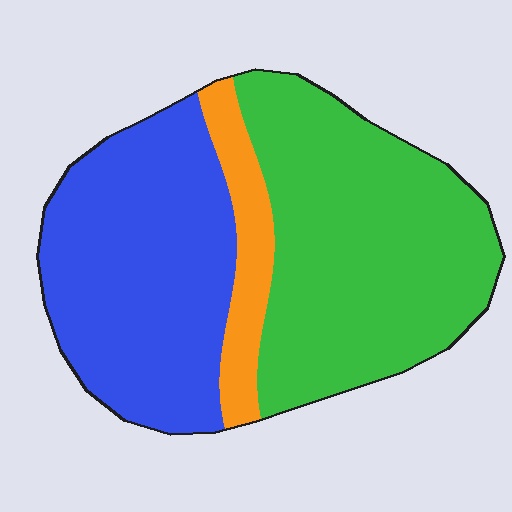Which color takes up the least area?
Orange, at roughly 10%.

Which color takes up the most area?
Green, at roughly 50%.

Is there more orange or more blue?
Blue.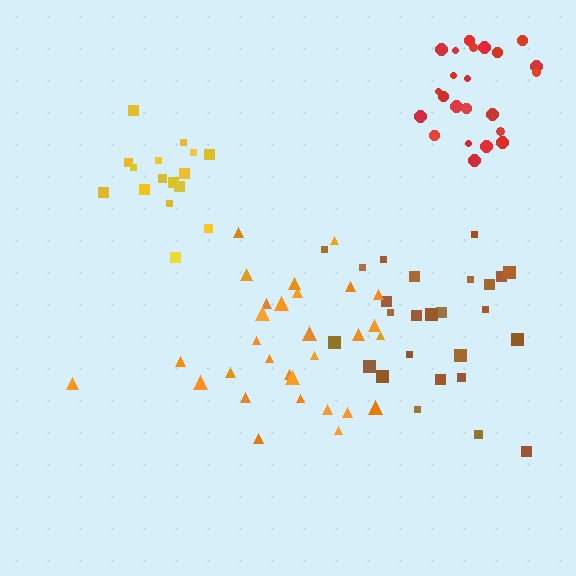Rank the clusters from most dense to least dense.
red, yellow, orange, brown.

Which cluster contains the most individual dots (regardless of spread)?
Orange (30).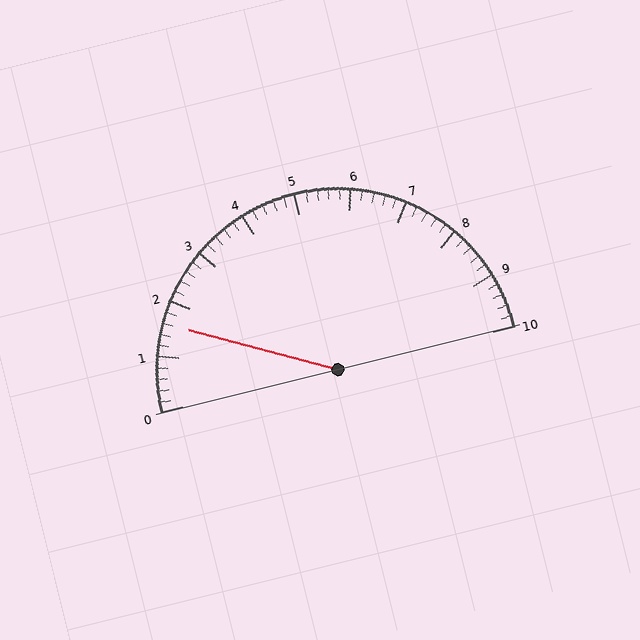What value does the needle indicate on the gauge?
The needle indicates approximately 1.6.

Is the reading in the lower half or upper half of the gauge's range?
The reading is in the lower half of the range (0 to 10).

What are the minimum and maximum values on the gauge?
The gauge ranges from 0 to 10.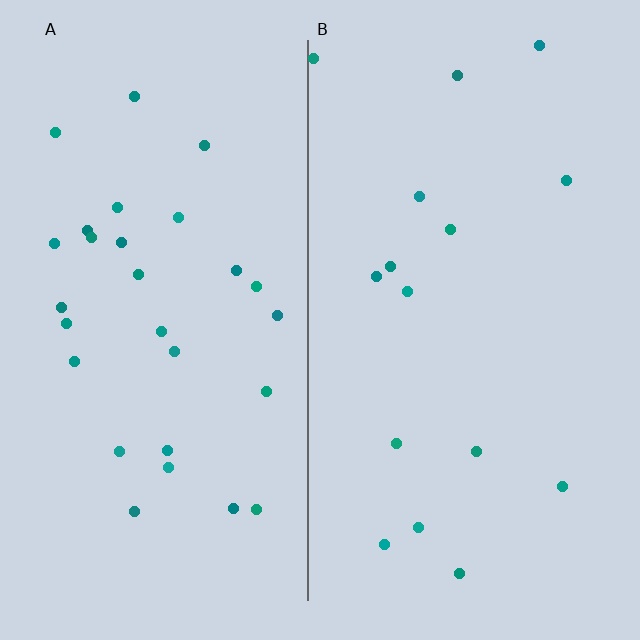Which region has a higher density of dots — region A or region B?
A (the left).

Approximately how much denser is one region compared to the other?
Approximately 1.8× — region A over region B.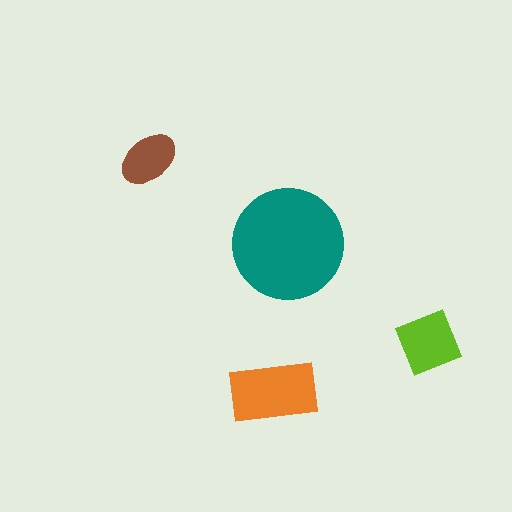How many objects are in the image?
There are 4 objects in the image.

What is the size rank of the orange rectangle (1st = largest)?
2nd.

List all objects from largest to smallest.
The teal circle, the orange rectangle, the lime diamond, the brown ellipse.